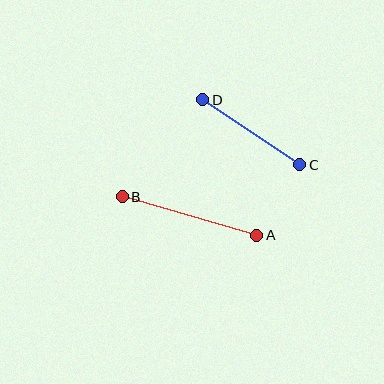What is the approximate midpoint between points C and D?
The midpoint is at approximately (251, 132) pixels.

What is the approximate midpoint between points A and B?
The midpoint is at approximately (190, 216) pixels.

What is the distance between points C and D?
The distance is approximately 117 pixels.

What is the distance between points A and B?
The distance is approximately 140 pixels.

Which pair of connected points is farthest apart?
Points A and B are farthest apart.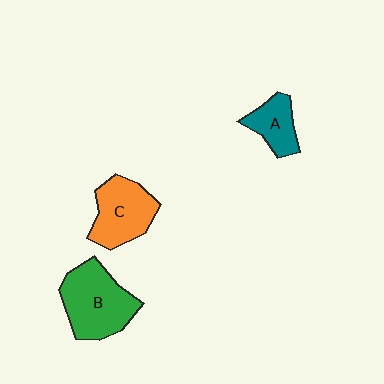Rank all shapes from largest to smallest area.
From largest to smallest: B (green), C (orange), A (teal).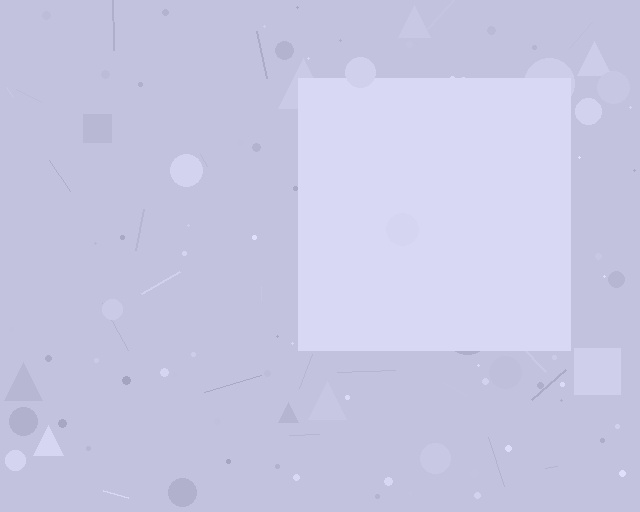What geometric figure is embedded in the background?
A square is embedded in the background.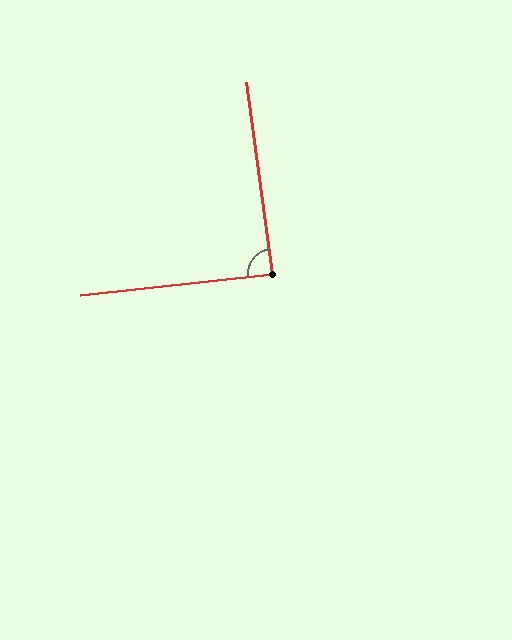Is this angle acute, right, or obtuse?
It is approximately a right angle.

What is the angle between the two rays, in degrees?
Approximately 88 degrees.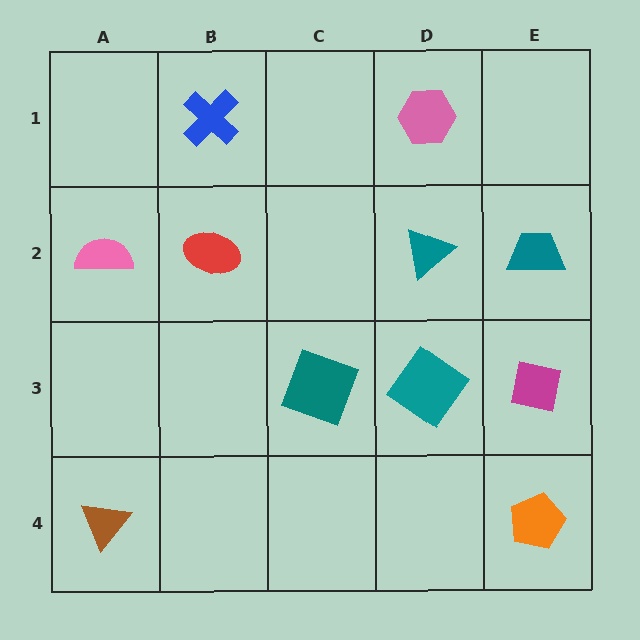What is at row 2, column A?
A pink semicircle.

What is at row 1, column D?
A pink hexagon.